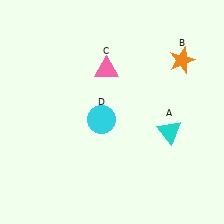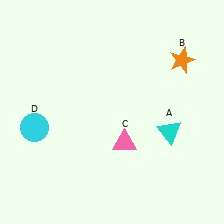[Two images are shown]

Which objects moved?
The objects that moved are: the pink triangle (C), the cyan circle (D).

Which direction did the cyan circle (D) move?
The cyan circle (D) moved left.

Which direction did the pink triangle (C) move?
The pink triangle (C) moved down.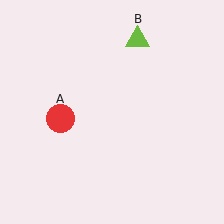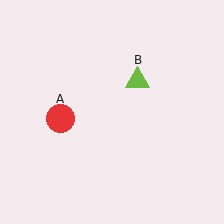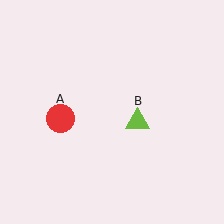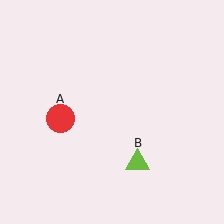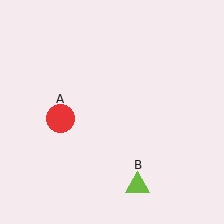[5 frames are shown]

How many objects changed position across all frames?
1 object changed position: lime triangle (object B).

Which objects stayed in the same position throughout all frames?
Red circle (object A) remained stationary.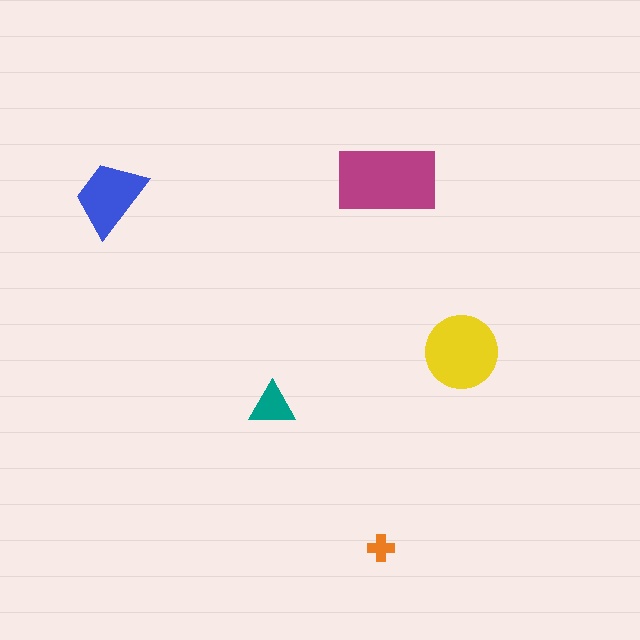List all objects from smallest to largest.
The orange cross, the teal triangle, the blue trapezoid, the yellow circle, the magenta rectangle.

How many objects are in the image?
There are 5 objects in the image.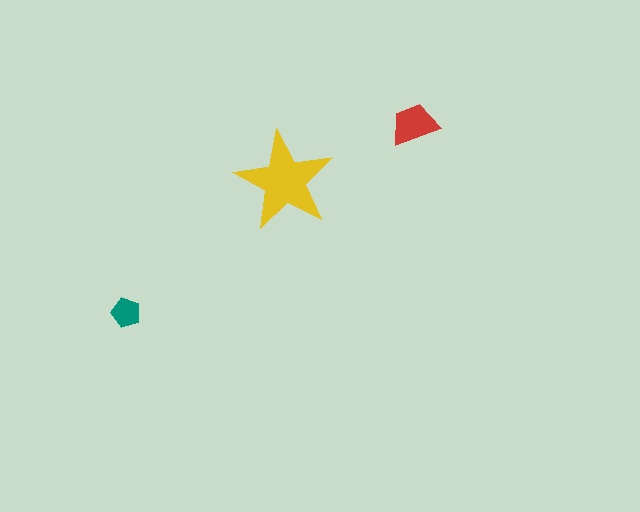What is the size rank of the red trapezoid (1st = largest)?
2nd.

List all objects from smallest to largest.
The teal pentagon, the red trapezoid, the yellow star.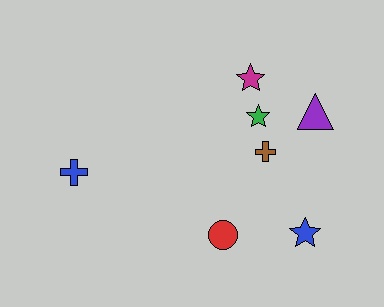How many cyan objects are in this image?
There are no cyan objects.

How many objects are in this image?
There are 7 objects.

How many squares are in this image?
There are no squares.